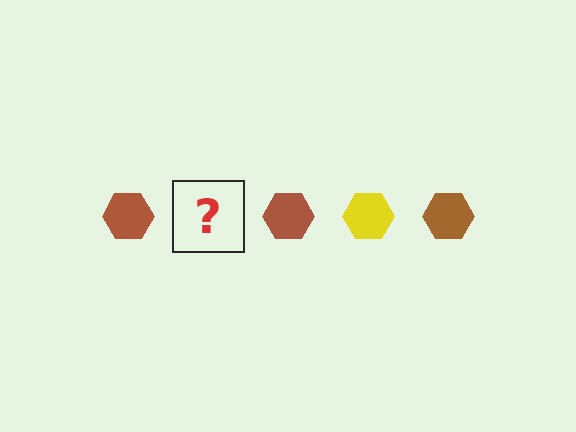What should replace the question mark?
The question mark should be replaced with a yellow hexagon.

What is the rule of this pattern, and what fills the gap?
The rule is that the pattern cycles through brown, yellow hexagons. The gap should be filled with a yellow hexagon.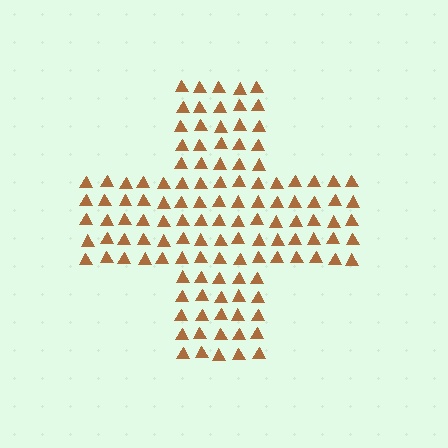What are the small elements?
The small elements are triangles.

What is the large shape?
The large shape is a cross.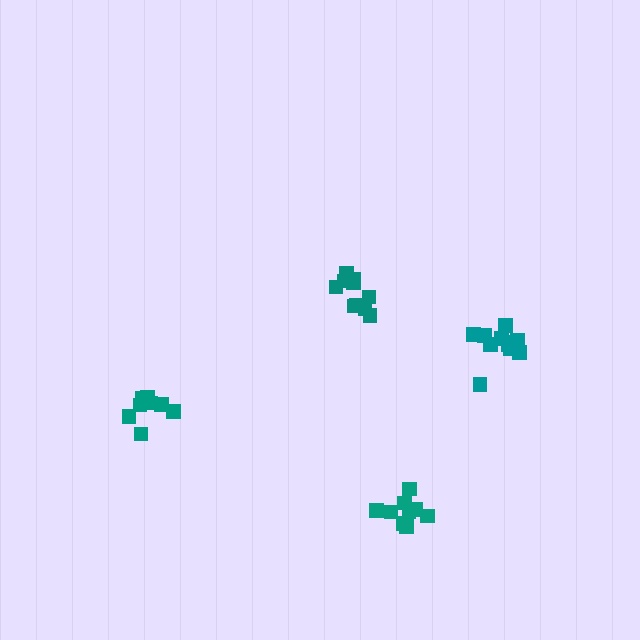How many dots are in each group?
Group 1: 8 dots, Group 2: 9 dots, Group 3: 11 dots, Group 4: 10 dots (38 total).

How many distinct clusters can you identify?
There are 4 distinct clusters.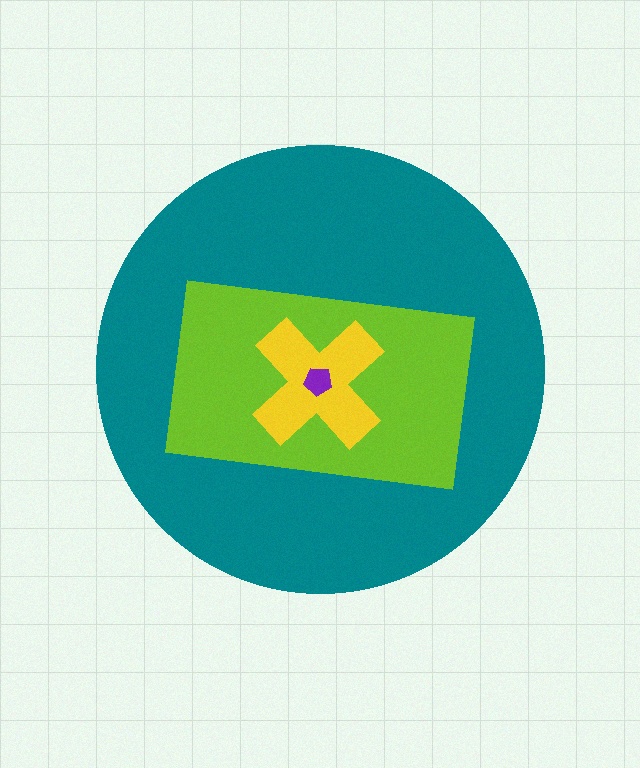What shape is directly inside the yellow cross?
The purple pentagon.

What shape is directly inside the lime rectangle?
The yellow cross.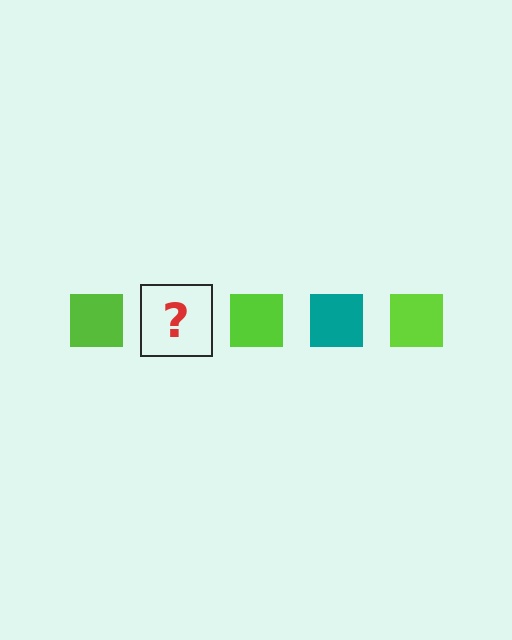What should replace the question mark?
The question mark should be replaced with a teal square.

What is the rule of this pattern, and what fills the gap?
The rule is that the pattern cycles through lime, teal squares. The gap should be filled with a teal square.